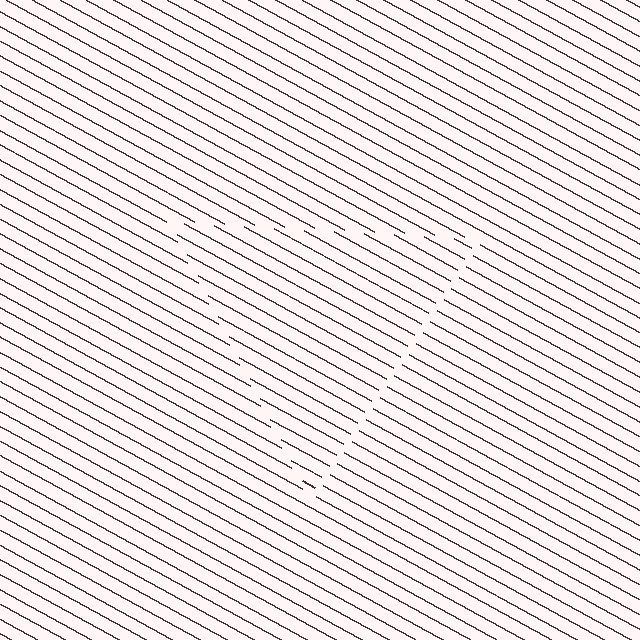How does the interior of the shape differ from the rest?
The interior of the shape contains the same grating, shifted by half a period — the contour is defined by the phase discontinuity where line-ends from the inner and outer gratings abut.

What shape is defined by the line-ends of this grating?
An illusory triangle. The interior of the shape contains the same grating, shifted by half a period — the contour is defined by the phase discontinuity where line-ends from the inner and outer gratings abut.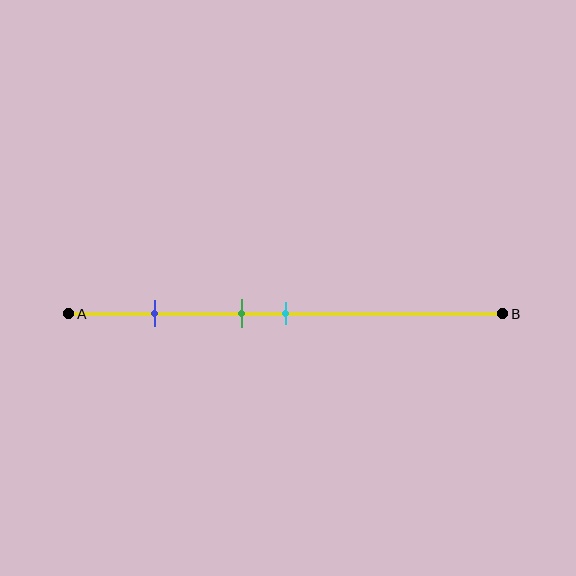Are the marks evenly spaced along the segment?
No, the marks are not evenly spaced.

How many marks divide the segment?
There are 3 marks dividing the segment.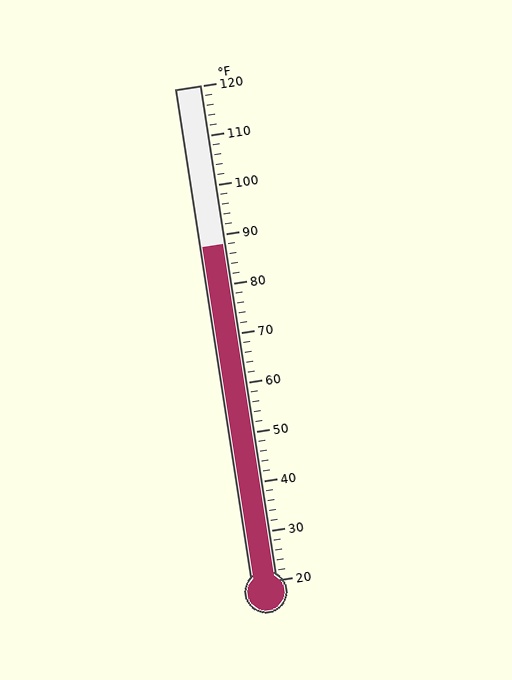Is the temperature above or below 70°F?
The temperature is above 70°F.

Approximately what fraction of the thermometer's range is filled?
The thermometer is filled to approximately 70% of its range.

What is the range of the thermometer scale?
The thermometer scale ranges from 20°F to 120°F.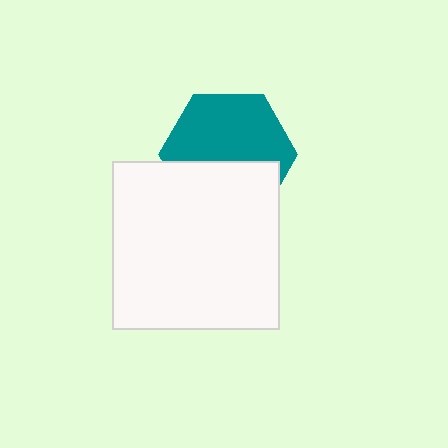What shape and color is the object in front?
The object in front is a white square.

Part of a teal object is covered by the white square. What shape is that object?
It is a hexagon.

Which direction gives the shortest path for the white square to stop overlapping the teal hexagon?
Moving down gives the shortest separation.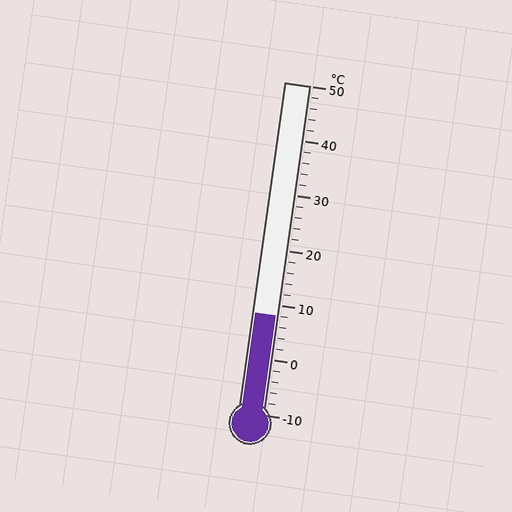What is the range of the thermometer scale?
The thermometer scale ranges from -10°C to 50°C.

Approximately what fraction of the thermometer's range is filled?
The thermometer is filled to approximately 30% of its range.